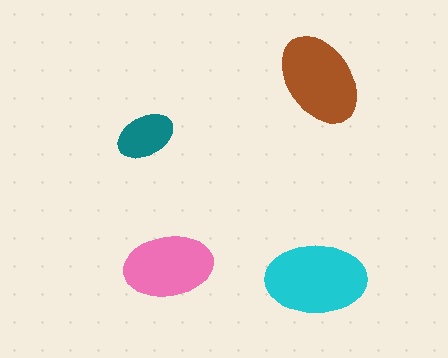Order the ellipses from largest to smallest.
the cyan one, the brown one, the pink one, the teal one.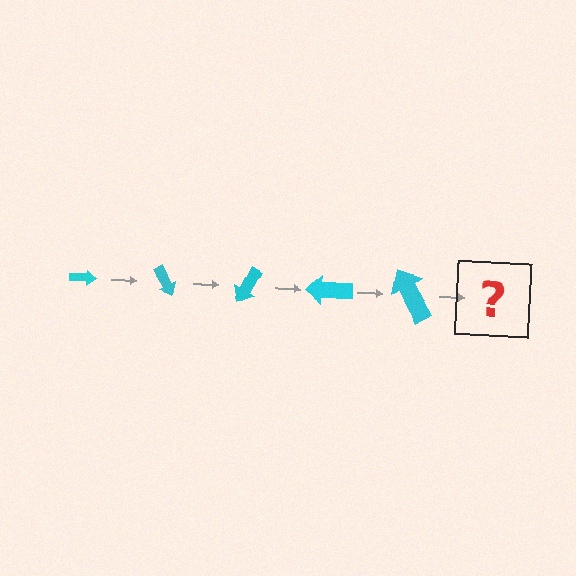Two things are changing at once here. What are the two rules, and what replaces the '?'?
The two rules are that the arrow grows larger each step and it rotates 60 degrees each step. The '?' should be an arrow, larger than the previous one and rotated 300 degrees from the start.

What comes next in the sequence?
The next element should be an arrow, larger than the previous one and rotated 300 degrees from the start.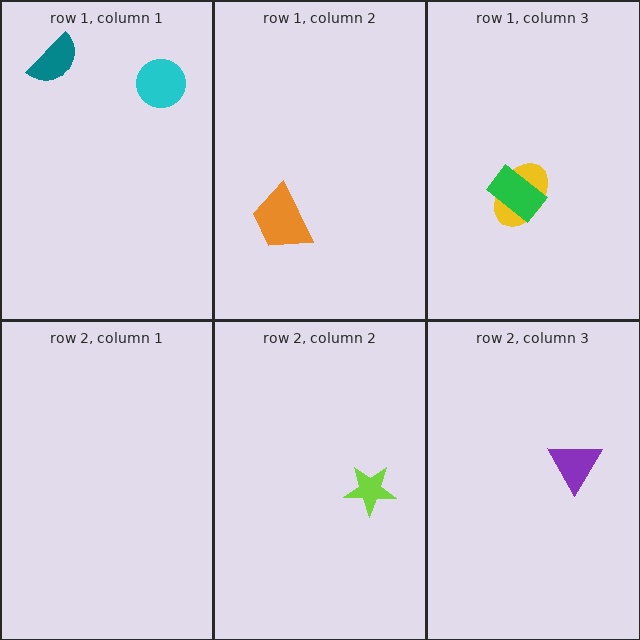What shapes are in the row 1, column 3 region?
The yellow ellipse, the green rectangle.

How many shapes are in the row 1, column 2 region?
1.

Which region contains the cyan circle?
The row 1, column 1 region.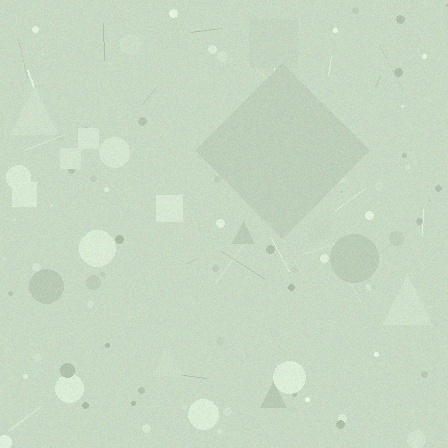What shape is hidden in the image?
A diamond is hidden in the image.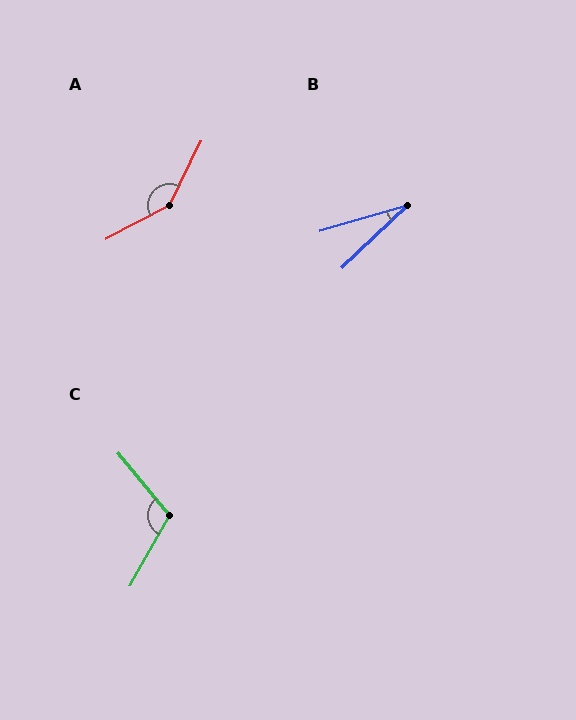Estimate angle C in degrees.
Approximately 111 degrees.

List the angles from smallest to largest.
B (27°), C (111°), A (144°).